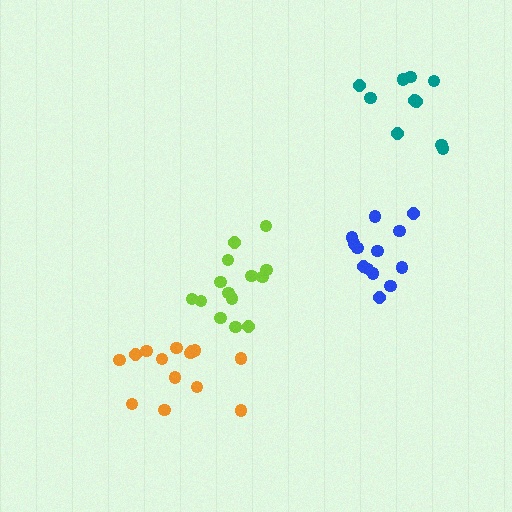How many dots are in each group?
Group 1: 14 dots, Group 2: 14 dots, Group 3: 10 dots, Group 4: 13 dots (51 total).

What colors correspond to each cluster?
The clusters are colored: lime, orange, teal, blue.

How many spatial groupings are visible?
There are 4 spatial groupings.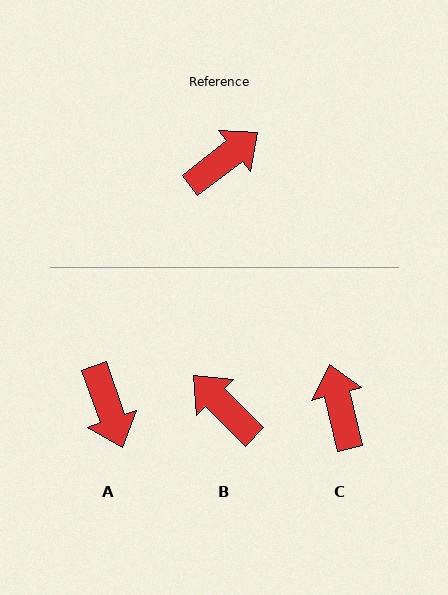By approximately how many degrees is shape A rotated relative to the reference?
Approximately 109 degrees clockwise.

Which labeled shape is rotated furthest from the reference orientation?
A, about 109 degrees away.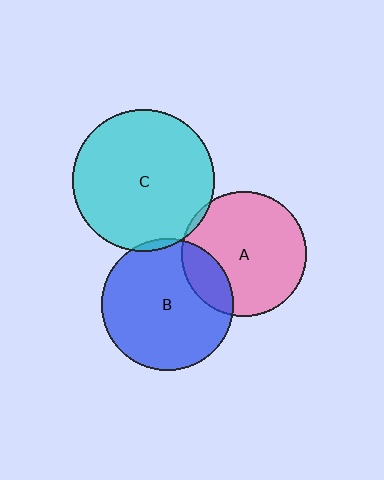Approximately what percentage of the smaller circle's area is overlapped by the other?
Approximately 5%.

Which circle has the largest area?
Circle C (cyan).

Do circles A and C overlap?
Yes.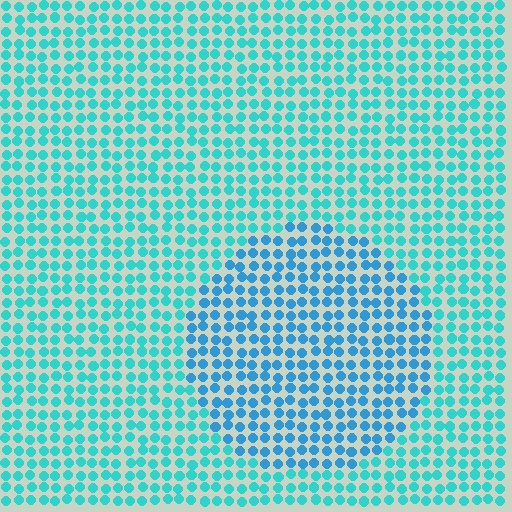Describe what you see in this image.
The image is filled with small cyan elements in a uniform arrangement. A circle-shaped region is visible where the elements are tinted to a slightly different hue, forming a subtle color boundary.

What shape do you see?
I see a circle.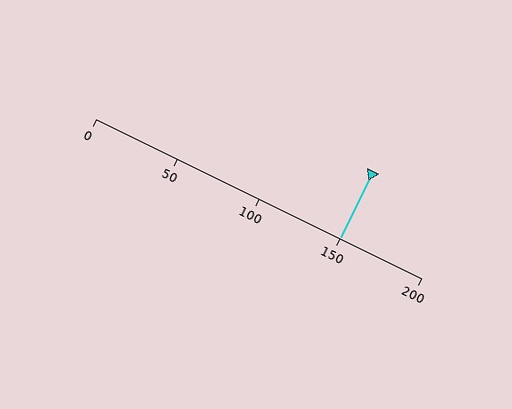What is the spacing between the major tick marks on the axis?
The major ticks are spaced 50 apart.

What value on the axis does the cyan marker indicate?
The marker indicates approximately 150.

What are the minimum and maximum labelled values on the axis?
The axis runs from 0 to 200.